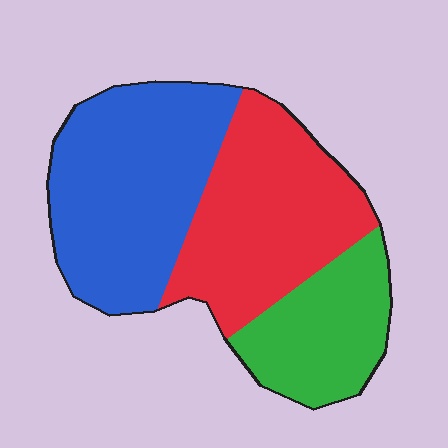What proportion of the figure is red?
Red takes up about three eighths (3/8) of the figure.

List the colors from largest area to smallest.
From largest to smallest: blue, red, green.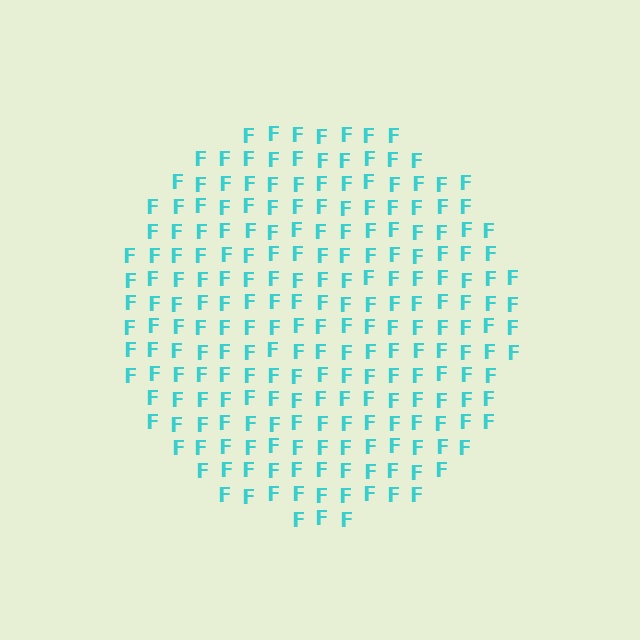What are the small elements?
The small elements are letter F's.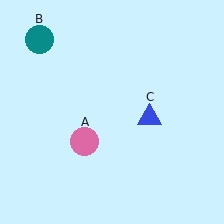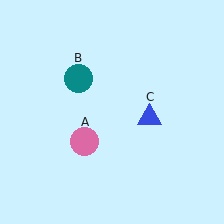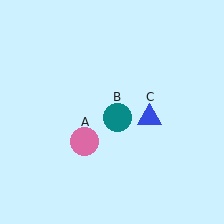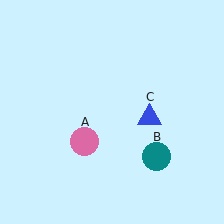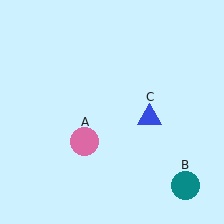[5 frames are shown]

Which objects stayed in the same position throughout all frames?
Pink circle (object A) and blue triangle (object C) remained stationary.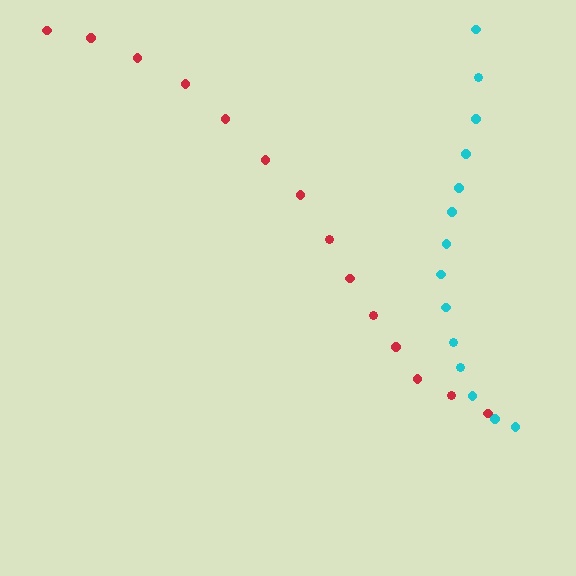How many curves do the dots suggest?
There are 2 distinct paths.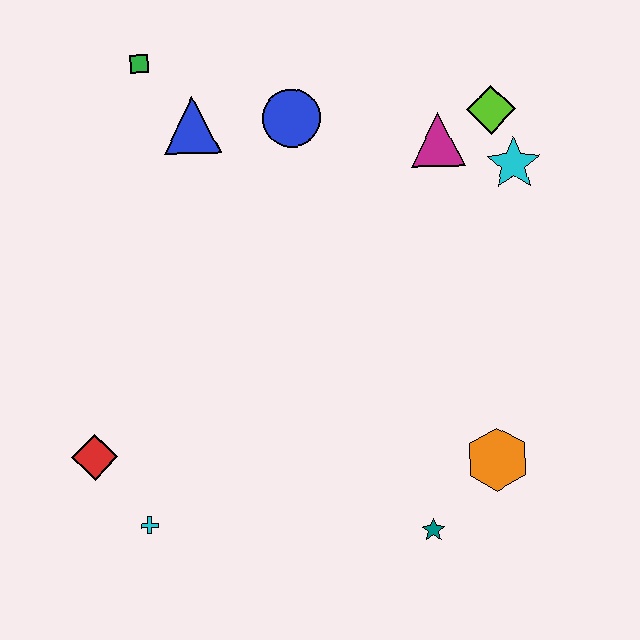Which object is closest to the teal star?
The orange hexagon is closest to the teal star.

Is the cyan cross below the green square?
Yes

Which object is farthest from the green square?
The teal star is farthest from the green square.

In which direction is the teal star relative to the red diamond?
The teal star is to the right of the red diamond.